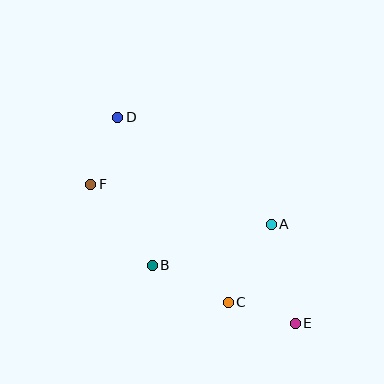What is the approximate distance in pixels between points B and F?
The distance between B and F is approximately 102 pixels.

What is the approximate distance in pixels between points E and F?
The distance between E and F is approximately 248 pixels.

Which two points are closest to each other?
Points C and E are closest to each other.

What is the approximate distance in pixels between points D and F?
The distance between D and F is approximately 72 pixels.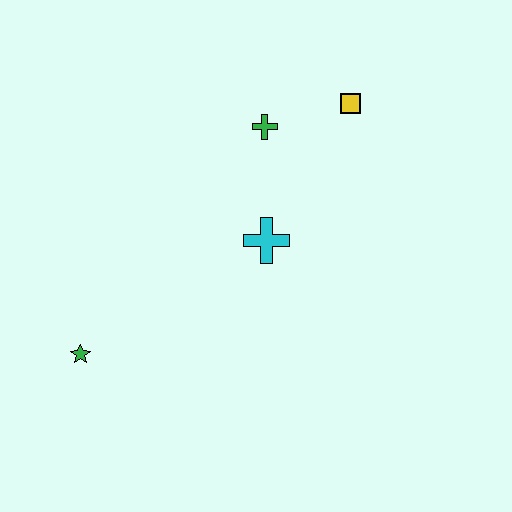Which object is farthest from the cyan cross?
The green star is farthest from the cyan cross.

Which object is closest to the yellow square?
The green cross is closest to the yellow square.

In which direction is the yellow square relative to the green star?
The yellow square is to the right of the green star.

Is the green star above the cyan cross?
No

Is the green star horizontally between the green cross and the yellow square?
No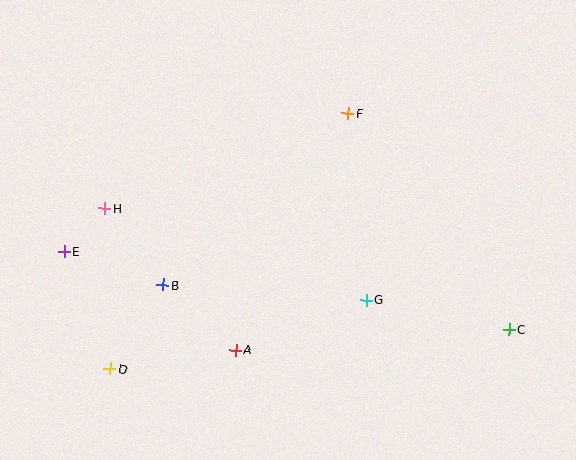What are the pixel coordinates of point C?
Point C is at (509, 330).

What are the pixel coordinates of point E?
Point E is at (64, 251).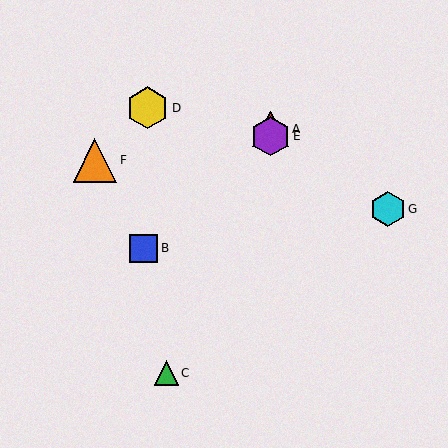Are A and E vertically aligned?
Yes, both are at x≈271.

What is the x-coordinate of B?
Object B is at x≈144.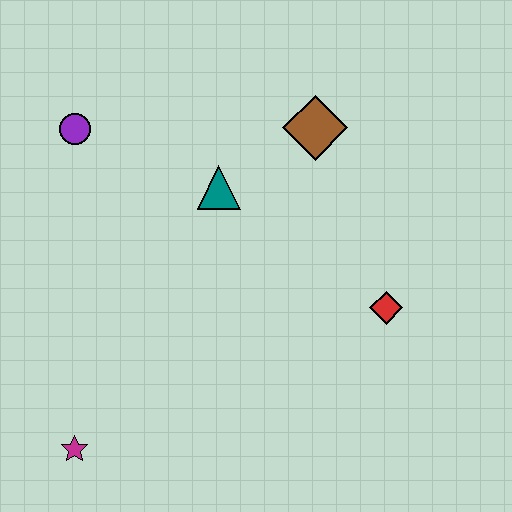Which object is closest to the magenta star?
The teal triangle is closest to the magenta star.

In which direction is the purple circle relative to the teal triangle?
The purple circle is to the left of the teal triangle.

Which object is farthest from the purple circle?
The red diamond is farthest from the purple circle.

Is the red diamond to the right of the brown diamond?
Yes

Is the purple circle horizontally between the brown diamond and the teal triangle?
No